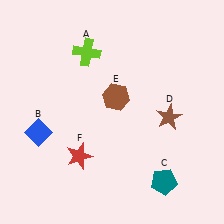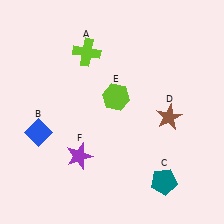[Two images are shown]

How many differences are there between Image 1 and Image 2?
There are 2 differences between the two images.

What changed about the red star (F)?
In Image 1, F is red. In Image 2, it changed to purple.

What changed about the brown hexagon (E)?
In Image 1, E is brown. In Image 2, it changed to lime.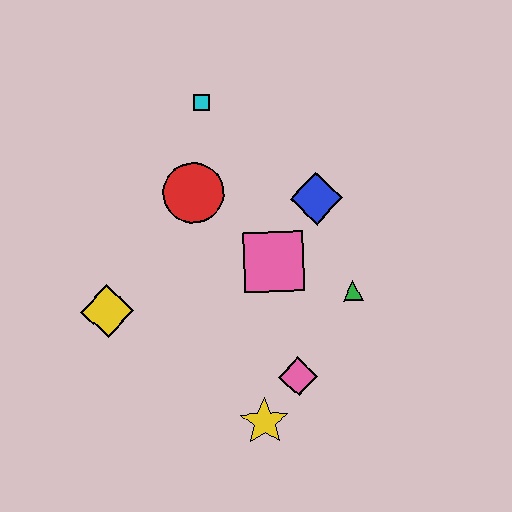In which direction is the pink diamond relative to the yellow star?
The pink diamond is above the yellow star.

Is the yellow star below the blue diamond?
Yes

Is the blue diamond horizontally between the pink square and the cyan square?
No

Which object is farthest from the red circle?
The yellow star is farthest from the red circle.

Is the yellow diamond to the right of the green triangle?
No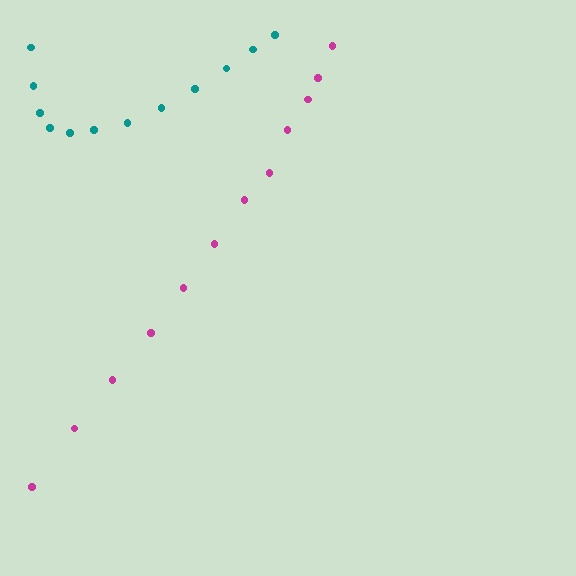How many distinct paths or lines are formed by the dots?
There are 2 distinct paths.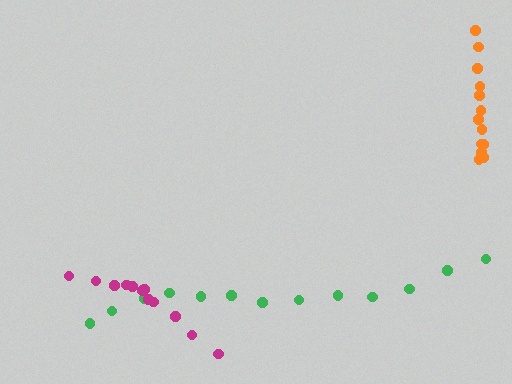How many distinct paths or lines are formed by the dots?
There are 3 distinct paths.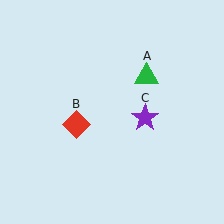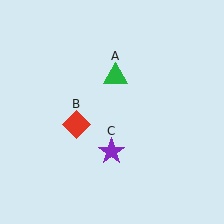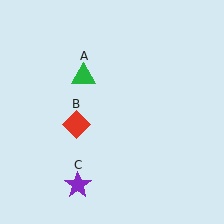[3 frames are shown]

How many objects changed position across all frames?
2 objects changed position: green triangle (object A), purple star (object C).